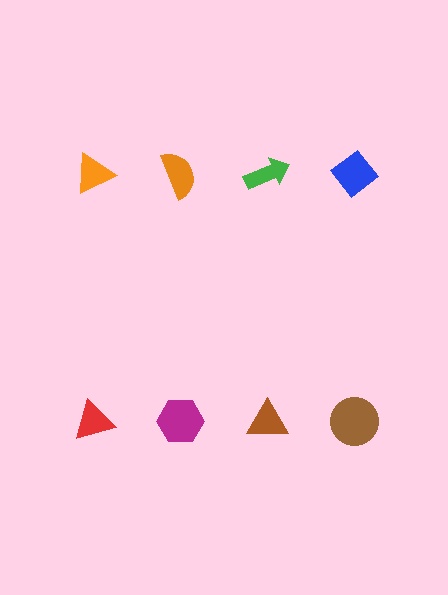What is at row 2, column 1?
A red triangle.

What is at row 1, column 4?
A blue diamond.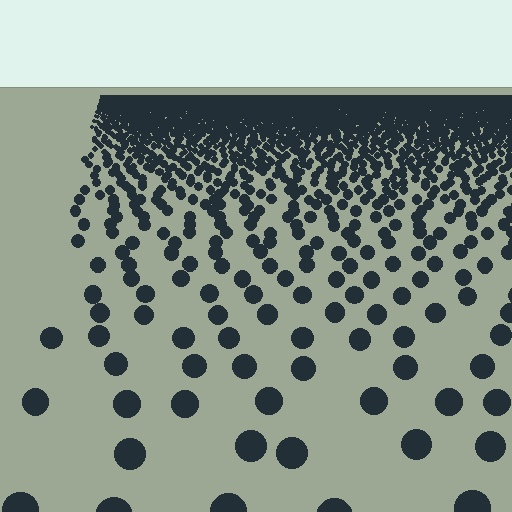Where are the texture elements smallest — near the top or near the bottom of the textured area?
Near the top.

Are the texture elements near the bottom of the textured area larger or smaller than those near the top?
Larger. Near the bottom, elements are closer to the viewer and appear at a bigger on-screen size.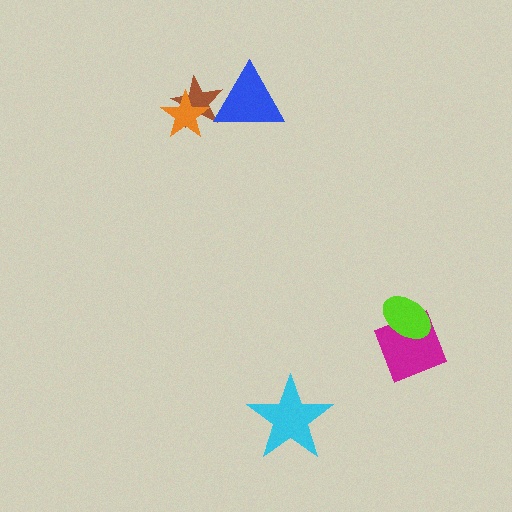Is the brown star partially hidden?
Yes, it is partially covered by another shape.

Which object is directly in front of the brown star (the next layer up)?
The orange star is directly in front of the brown star.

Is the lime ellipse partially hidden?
No, no other shape covers it.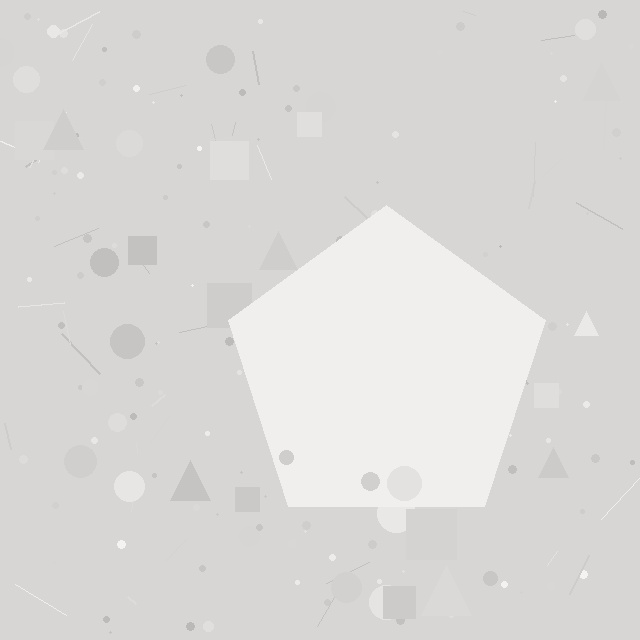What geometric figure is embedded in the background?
A pentagon is embedded in the background.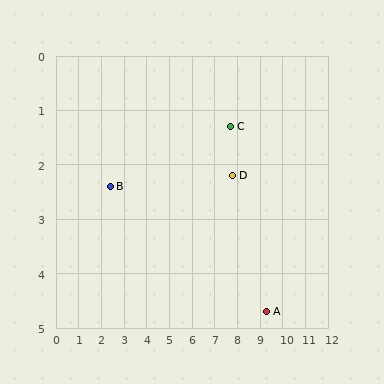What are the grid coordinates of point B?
Point B is at approximately (2.4, 2.4).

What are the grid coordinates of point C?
Point C is at approximately (7.7, 1.3).